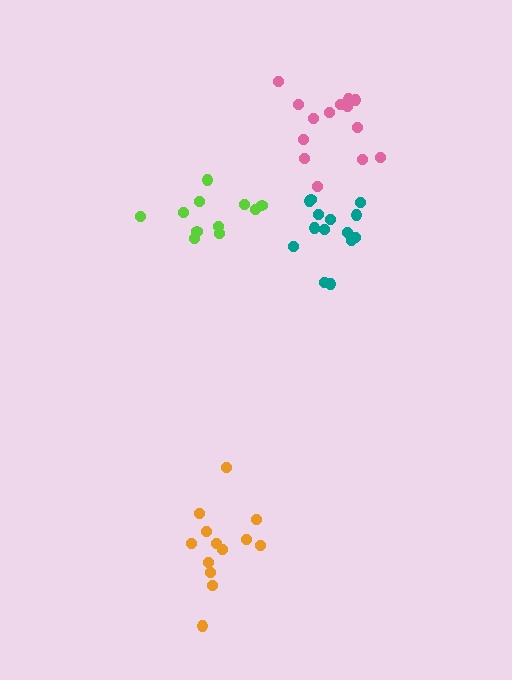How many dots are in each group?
Group 1: 11 dots, Group 2: 13 dots, Group 3: 14 dots, Group 4: 14 dots (52 total).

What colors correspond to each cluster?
The clusters are colored: lime, orange, teal, pink.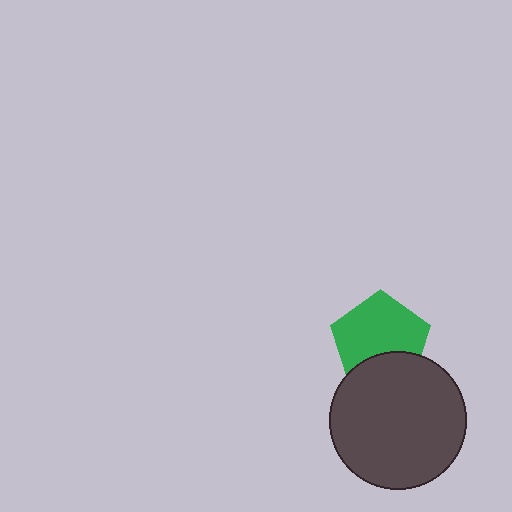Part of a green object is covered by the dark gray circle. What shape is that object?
It is a pentagon.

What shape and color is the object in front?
The object in front is a dark gray circle.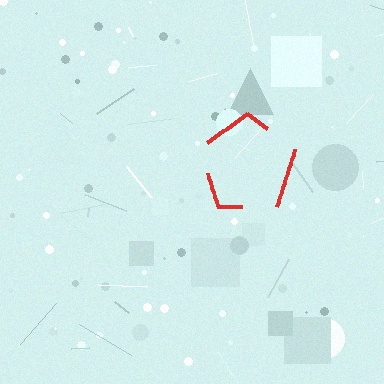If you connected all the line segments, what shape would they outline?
They would outline a pentagon.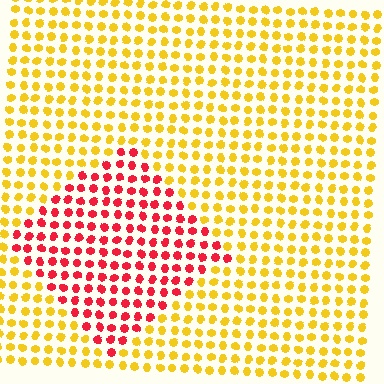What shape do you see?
I see a diamond.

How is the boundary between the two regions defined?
The boundary is defined purely by a slight shift in hue (about 58 degrees). Spacing, size, and orientation are identical on both sides.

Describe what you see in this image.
The image is filled with small yellow elements in a uniform arrangement. A diamond-shaped region is visible where the elements are tinted to a slightly different hue, forming a subtle color boundary.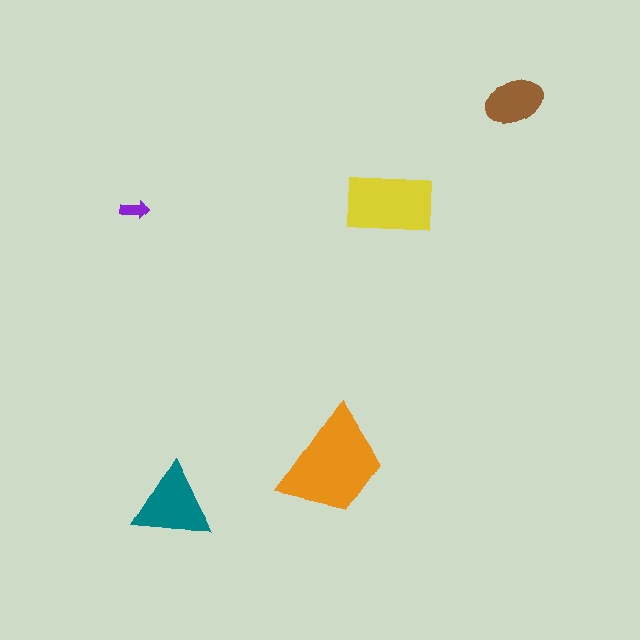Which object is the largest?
The orange trapezoid.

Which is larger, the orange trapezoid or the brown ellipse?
The orange trapezoid.